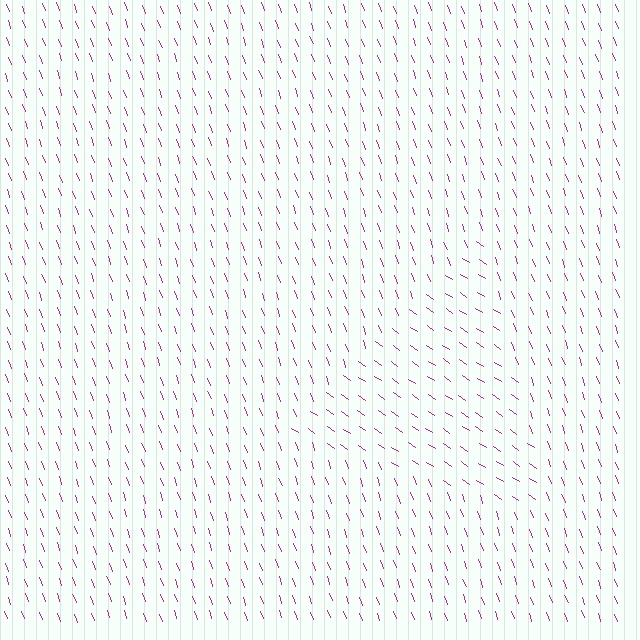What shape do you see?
I see a triangle.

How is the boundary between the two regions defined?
The boundary is defined purely by a change in line orientation (approximately 36 degrees difference). All lines are the same color and thickness.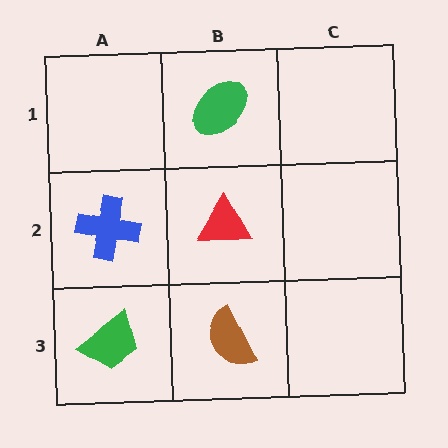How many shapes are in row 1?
1 shape.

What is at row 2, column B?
A red triangle.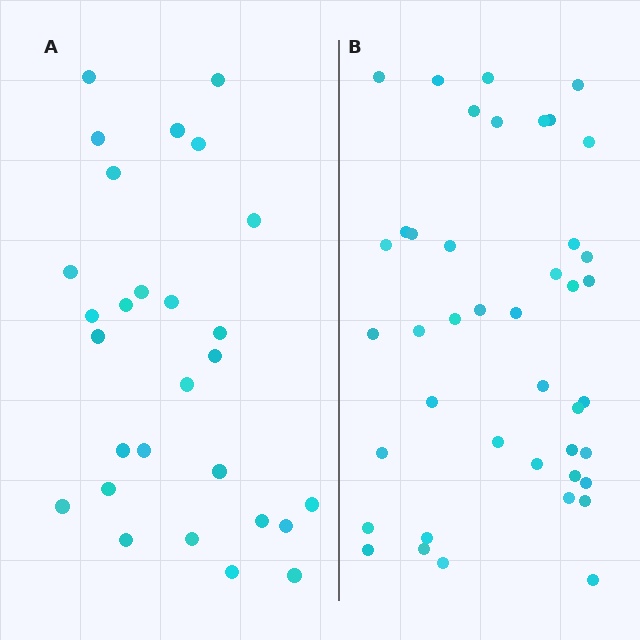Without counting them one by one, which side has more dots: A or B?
Region B (the right region) has more dots.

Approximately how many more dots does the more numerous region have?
Region B has approximately 15 more dots than region A.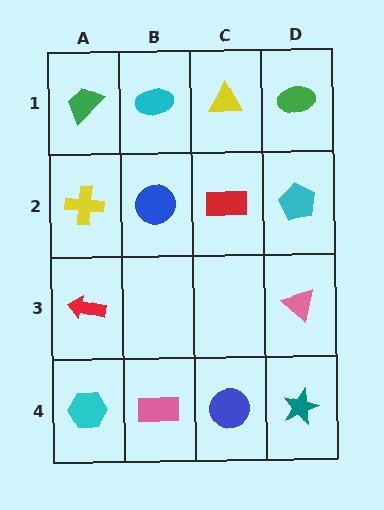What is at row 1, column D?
A green ellipse.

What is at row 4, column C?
A blue circle.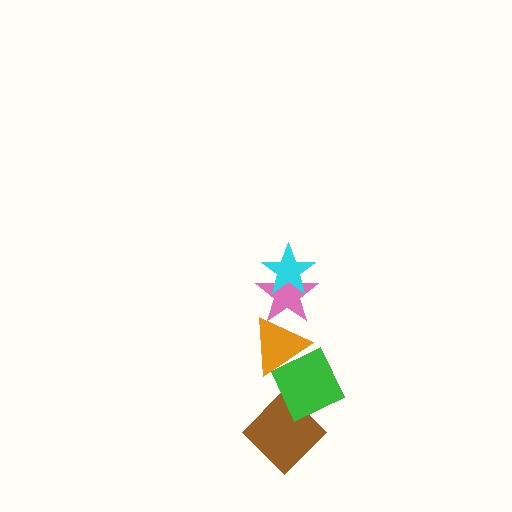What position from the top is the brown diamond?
The brown diamond is 5th from the top.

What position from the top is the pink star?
The pink star is 2nd from the top.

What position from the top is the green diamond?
The green diamond is 4th from the top.